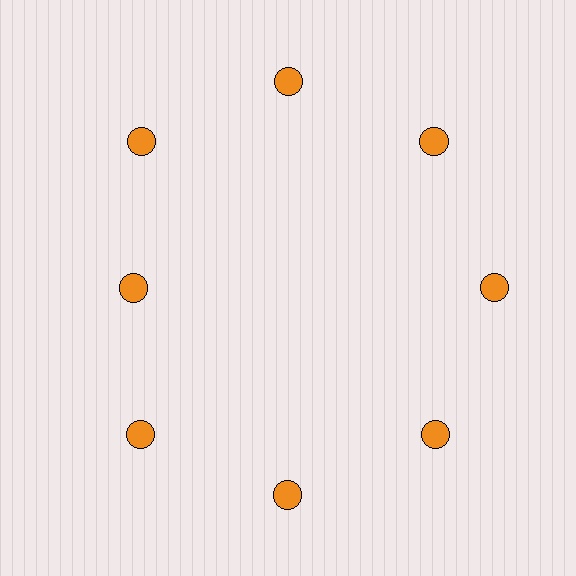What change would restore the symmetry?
The symmetry would be restored by moving it outward, back onto the ring so that all 8 circles sit at equal angles and equal distance from the center.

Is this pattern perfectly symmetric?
No. The 8 orange circles are arranged in a ring, but one element near the 9 o'clock position is pulled inward toward the center, breaking the 8-fold rotational symmetry.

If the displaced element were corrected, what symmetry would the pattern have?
It would have 8-fold rotational symmetry — the pattern would map onto itself every 45 degrees.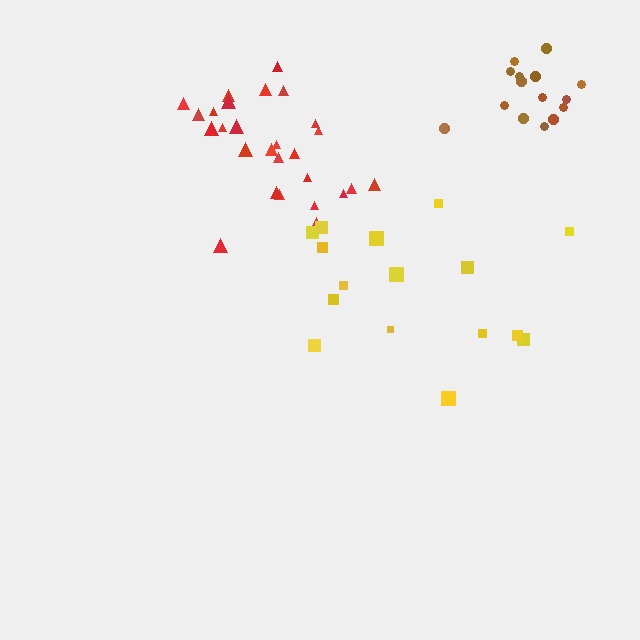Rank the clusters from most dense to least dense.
brown, red, yellow.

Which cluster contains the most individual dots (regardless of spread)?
Red (27).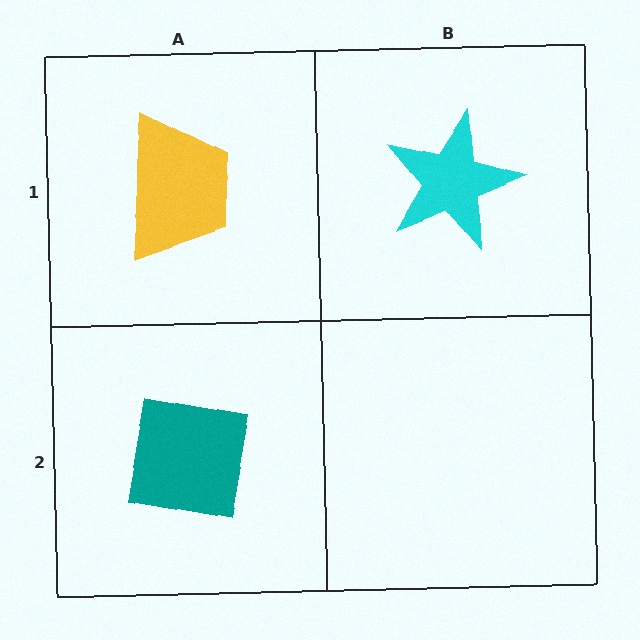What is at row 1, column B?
A cyan star.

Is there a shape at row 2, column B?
No, that cell is empty.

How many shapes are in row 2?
1 shape.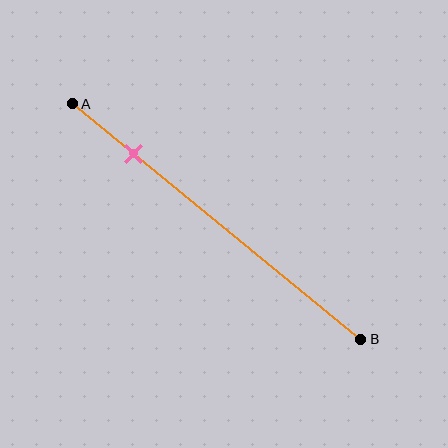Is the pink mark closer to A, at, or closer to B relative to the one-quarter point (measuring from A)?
The pink mark is closer to point A than the one-quarter point of segment AB.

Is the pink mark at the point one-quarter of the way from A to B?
No, the mark is at about 20% from A, not at the 25% one-quarter point.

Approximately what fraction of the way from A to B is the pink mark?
The pink mark is approximately 20% of the way from A to B.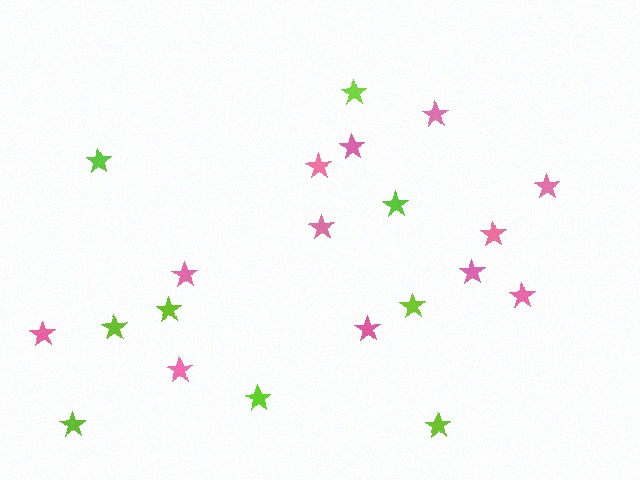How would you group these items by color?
There are 2 groups: one group of pink stars (12) and one group of lime stars (9).